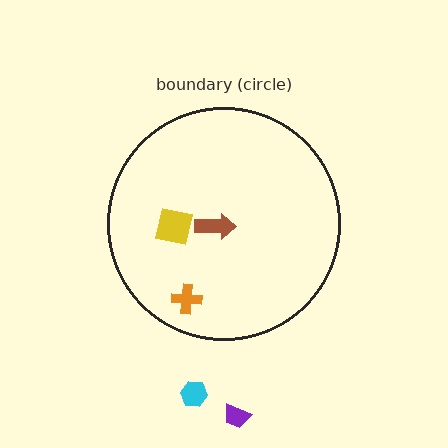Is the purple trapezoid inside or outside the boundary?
Outside.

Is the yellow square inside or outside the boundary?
Inside.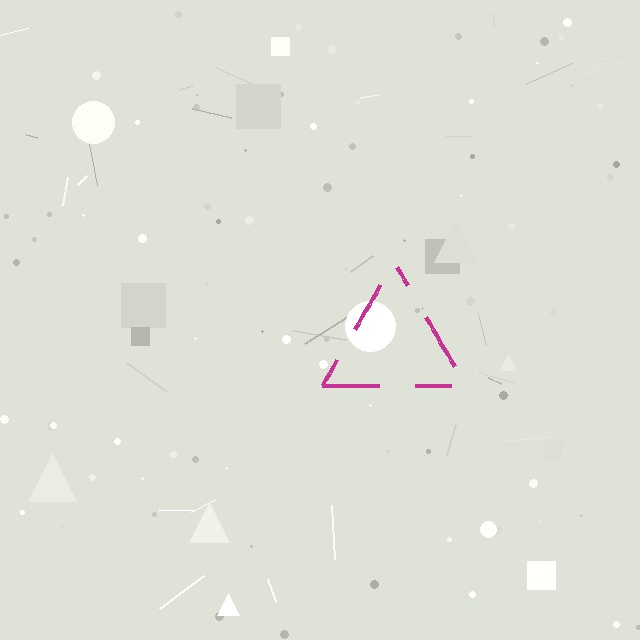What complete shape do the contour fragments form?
The contour fragments form a triangle.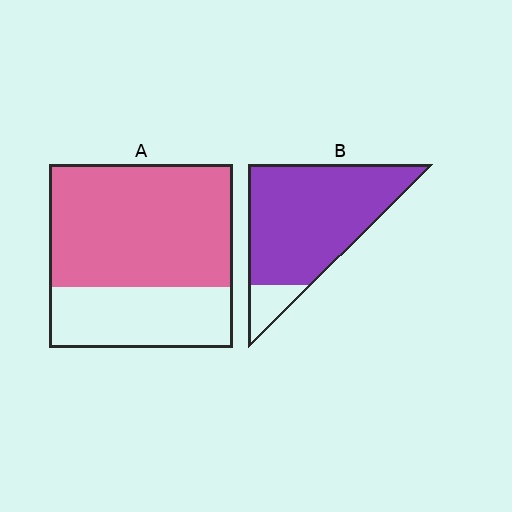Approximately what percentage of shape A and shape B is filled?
A is approximately 65% and B is approximately 90%.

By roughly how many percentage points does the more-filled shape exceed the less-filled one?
By roughly 20 percentage points (B over A).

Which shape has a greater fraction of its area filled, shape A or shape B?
Shape B.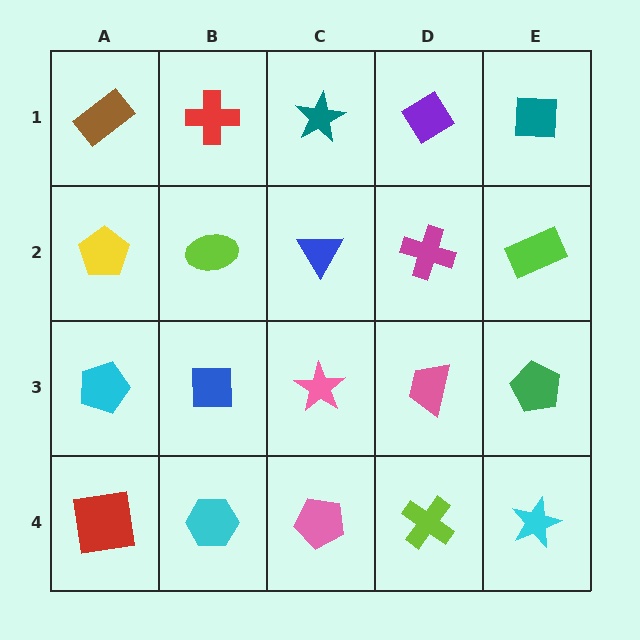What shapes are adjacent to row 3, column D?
A magenta cross (row 2, column D), a lime cross (row 4, column D), a pink star (row 3, column C), a green pentagon (row 3, column E).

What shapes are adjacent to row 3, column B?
A lime ellipse (row 2, column B), a cyan hexagon (row 4, column B), a cyan pentagon (row 3, column A), a pink star (row 3, column C).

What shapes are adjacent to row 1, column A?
A yellow pentagon (row 2, column A), a red cross (row 1, column B).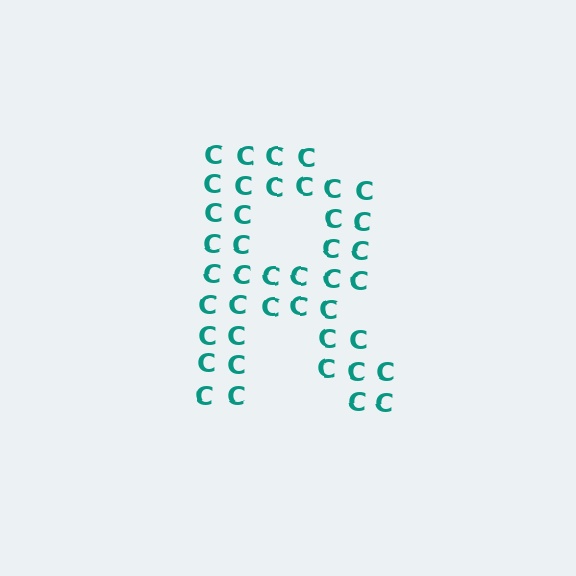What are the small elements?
The small elements are letter C's.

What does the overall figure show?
The overall figure shows the letter R.